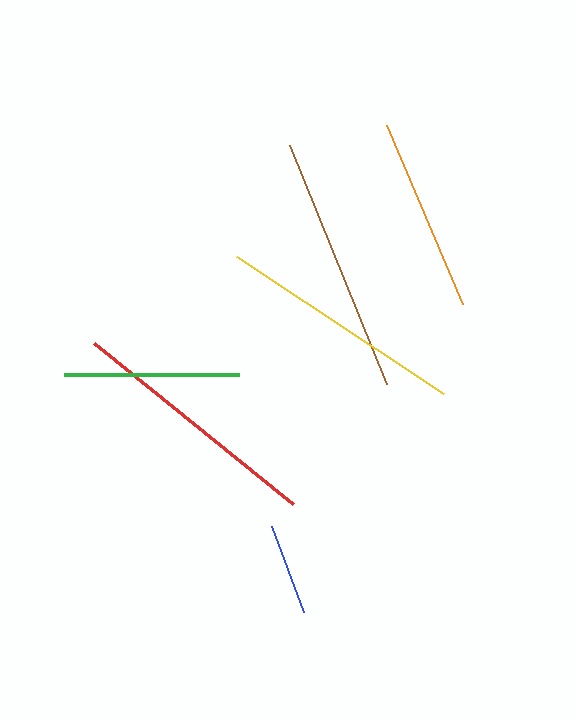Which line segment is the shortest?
The blue line is the shortest at approximately 91 pixels.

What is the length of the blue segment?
The blue segment is approximately 91 pixels long.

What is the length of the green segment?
The green segment is approximately 175 pixels long.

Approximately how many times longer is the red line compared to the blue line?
The red line is approximately 2.8 times the length of the blue line.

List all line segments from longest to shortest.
From longest to shortest: brown, red, yellow, orange, green, blue.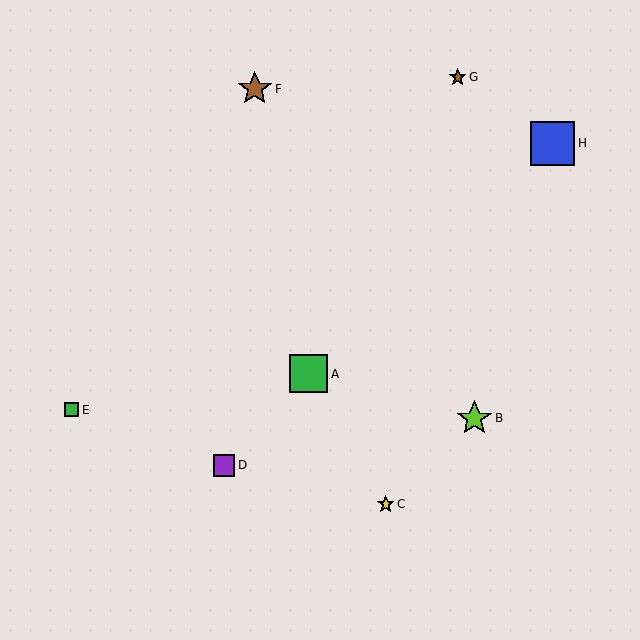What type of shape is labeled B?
Shape B is a lime star.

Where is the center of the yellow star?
The center of the yellow star is at (386, 504).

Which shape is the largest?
The blue square (labeled H) is the largest.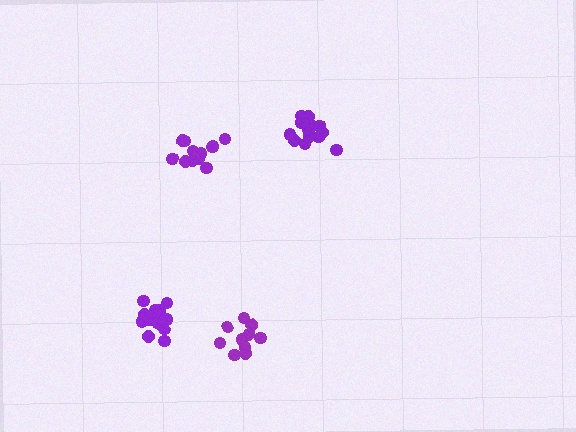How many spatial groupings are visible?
There are 4 spatial groupings.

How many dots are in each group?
Group 1: 15 dots, Group 2: 13 dots, Group 3: 15 dots, Group 4: 10 dots (53 total).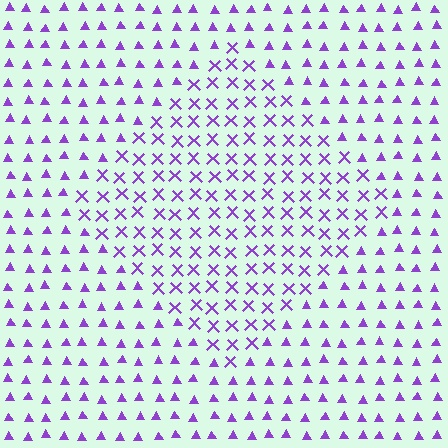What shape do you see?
I see a diamond.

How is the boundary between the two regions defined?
The boundary is defined by a change in element shape: X marks inside vs. triangles outside. All elements share the same color and spacing.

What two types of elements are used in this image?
The image uses X marks inside the diamond region and triangles outside it.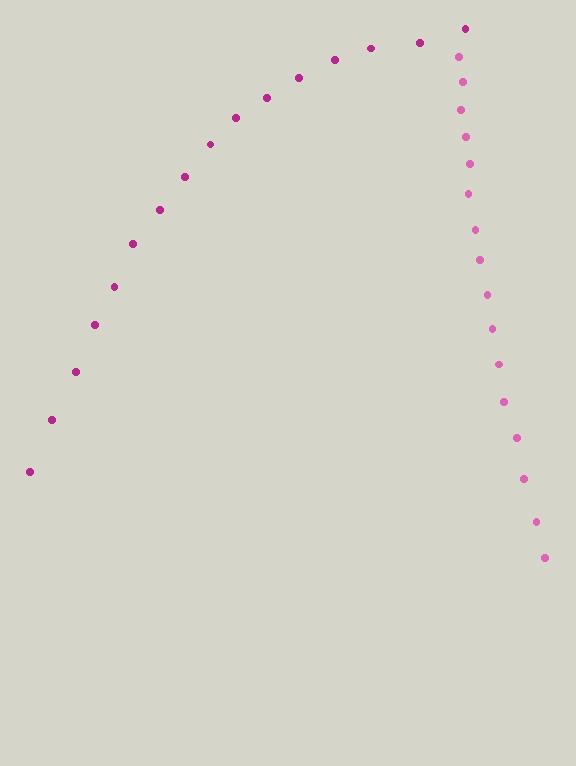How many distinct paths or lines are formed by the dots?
There are 2 distinct paths.